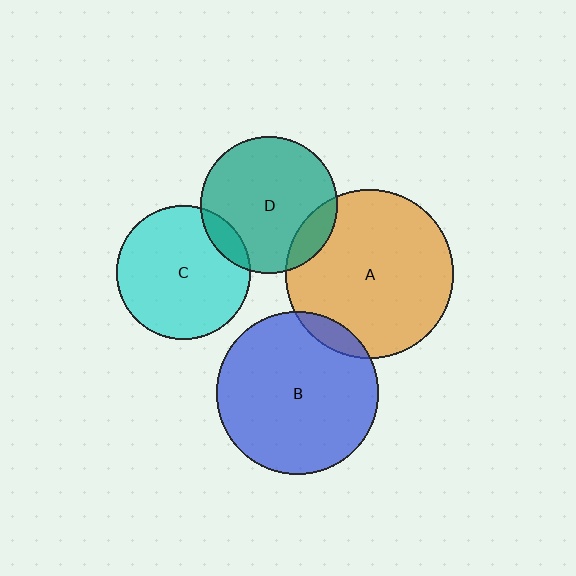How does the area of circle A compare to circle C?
Approximately 1.6 times.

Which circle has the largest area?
Circle A (orange).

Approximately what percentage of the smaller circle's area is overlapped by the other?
Approximately 15%.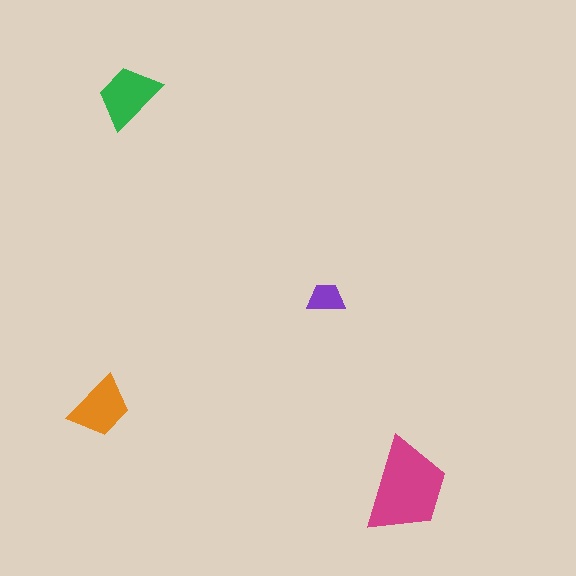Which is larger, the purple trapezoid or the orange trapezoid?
The orange one.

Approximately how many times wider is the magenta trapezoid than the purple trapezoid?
About 2.5 times wider.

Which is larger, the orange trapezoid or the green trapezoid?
The green one.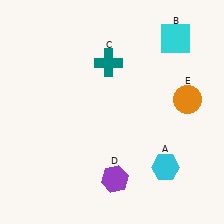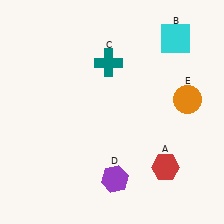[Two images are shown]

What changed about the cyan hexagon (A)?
In Image 1, A is cyan. In Image 2, it changed to red.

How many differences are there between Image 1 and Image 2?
There is 1 difference between the two images.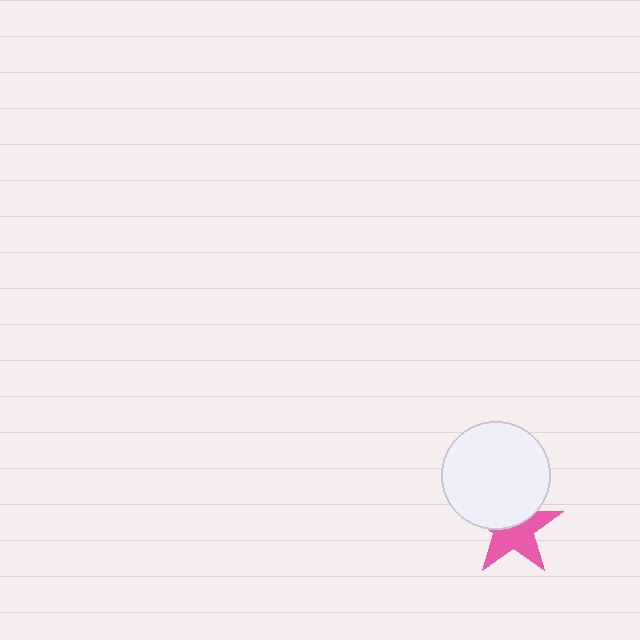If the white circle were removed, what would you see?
You would see the complete pink star.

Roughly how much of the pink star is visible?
About half of it is visible (roughly 58%).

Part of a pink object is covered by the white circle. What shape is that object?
It is a star.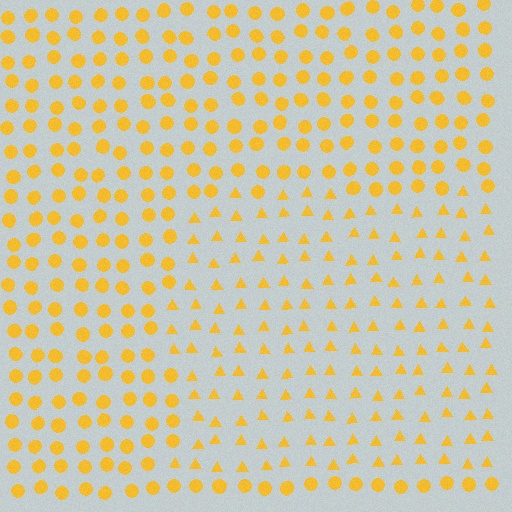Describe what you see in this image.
The image is filled with small yellow elements arranged in a uniform grid. A rectangle-shaped region contains triangles, while the surrounding area contains circles. The boundary is defined purely by the change in element shape.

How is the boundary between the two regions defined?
The boundary is defined by a change in element shape: triangles inside vs. circles outside. All elements share the same color and spacing.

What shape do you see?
I see a rectangle.